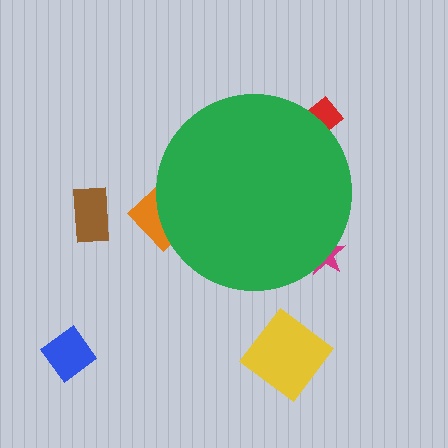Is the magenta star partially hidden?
Yes, the magenta star is partially hidden behind the green circle.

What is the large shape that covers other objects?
A green circle.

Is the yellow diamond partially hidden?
No, the yellow diamond is fully visible.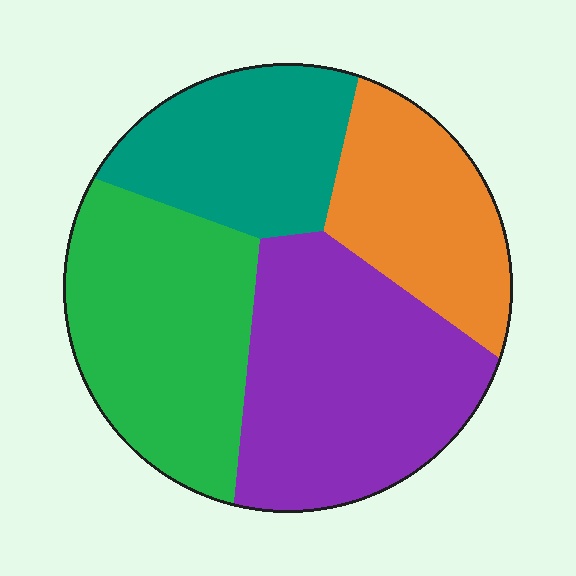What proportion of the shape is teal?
Teal covers about 20% of the shape.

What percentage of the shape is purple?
Purple covers 32% of the shape.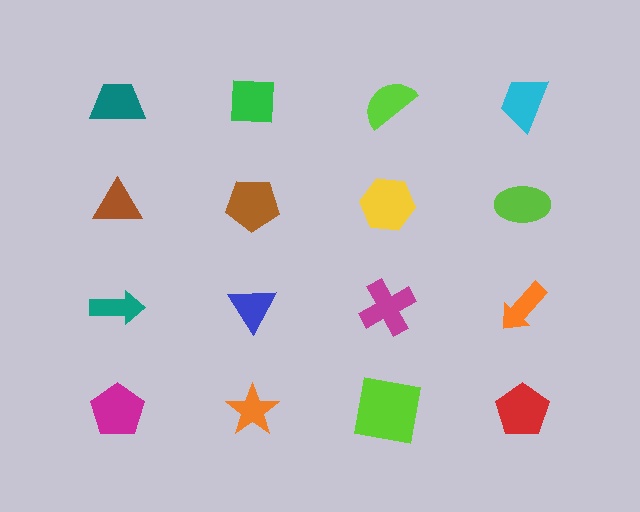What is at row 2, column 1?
A brown triangle.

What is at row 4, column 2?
An orange star.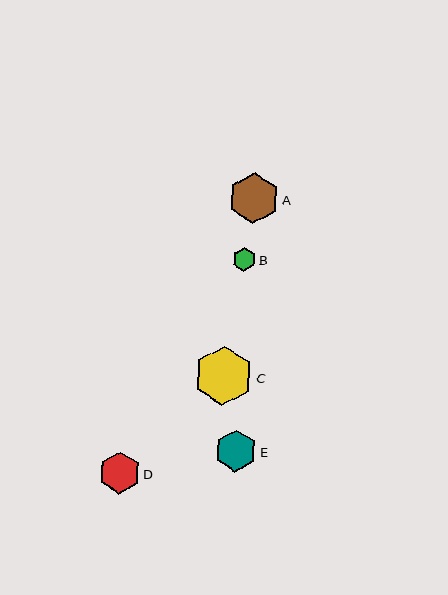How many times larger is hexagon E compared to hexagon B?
Hexagon E is approximately 1.8 times the size of hexagon B.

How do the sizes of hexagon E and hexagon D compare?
Hexagon E and hexagon D are approximately the same size.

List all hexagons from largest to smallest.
From largest to smallest: C, A, E, D, B.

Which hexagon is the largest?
Hexagon C is the largest with a size of approximately 59 pixels.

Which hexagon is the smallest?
Hexagon B is the smallest with a size of approximately 23 pixels.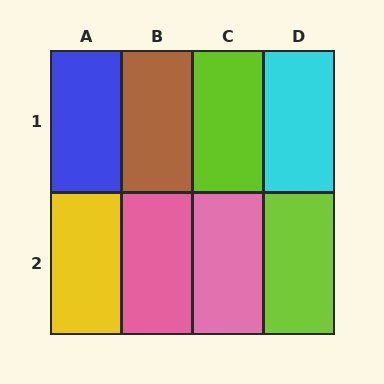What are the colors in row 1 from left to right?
Blue, brown, lime, cyan.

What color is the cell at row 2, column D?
Lime.